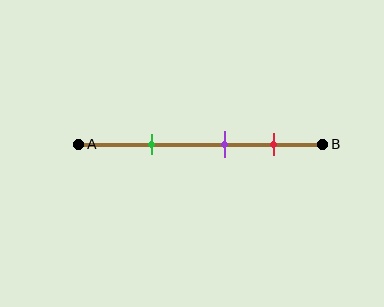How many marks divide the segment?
There are 3 marks dividing the segment.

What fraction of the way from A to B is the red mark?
The red mark is approximately 80% (0.8) of the way from A to B.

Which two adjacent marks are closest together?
The purple and red marks are the closest adjacent pair.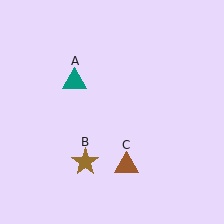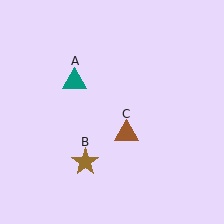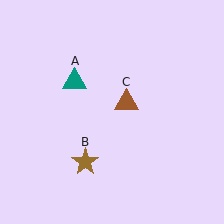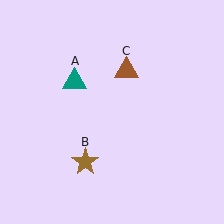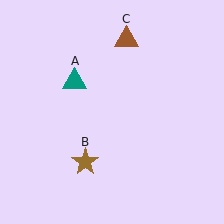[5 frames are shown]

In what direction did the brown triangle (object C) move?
The brown triangle (object C) moved up.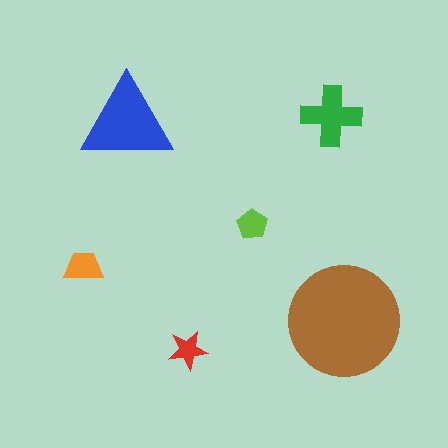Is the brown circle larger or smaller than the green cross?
Larger.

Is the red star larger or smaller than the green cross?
Smaller.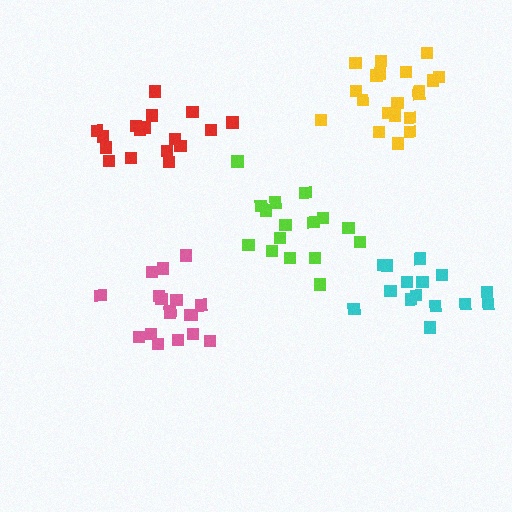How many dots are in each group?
Group 1: 18 dots, Group 2: 15 dots, Group 3: 17 dots, Group 4: 16 dots, Group 5: 20 dots (86 total).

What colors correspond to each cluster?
The clusters are colored: pink, cyan, red, lime, yellow.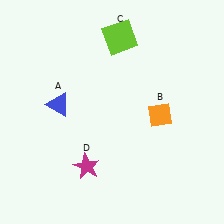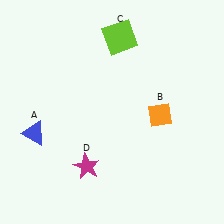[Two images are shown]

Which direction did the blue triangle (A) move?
The blue triangle (A) moved down.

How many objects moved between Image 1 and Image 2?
1 object moved between the two images.